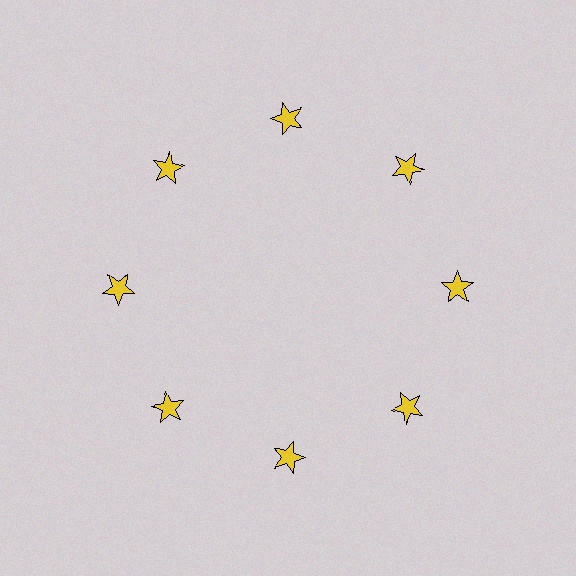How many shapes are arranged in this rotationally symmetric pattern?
There are 8 shapes, arranged in 8 groups of 1.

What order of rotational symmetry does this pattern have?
This pattern has 8-fold rotational symmetry.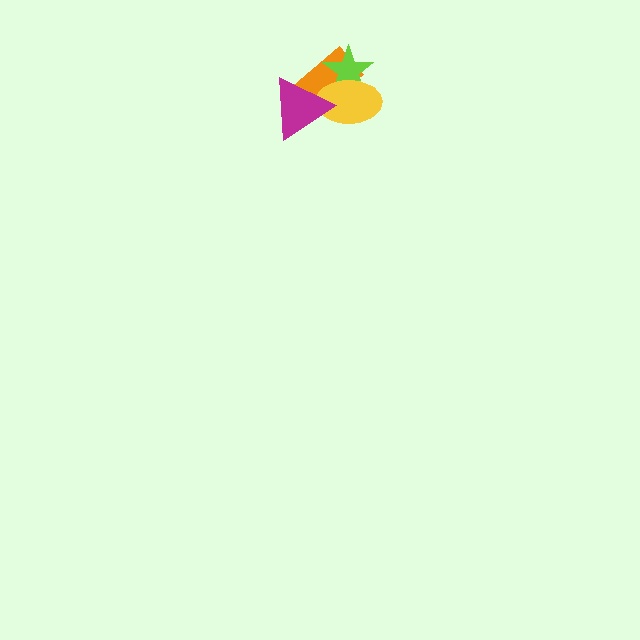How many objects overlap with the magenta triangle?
2 objects overlap with the magenta triangle.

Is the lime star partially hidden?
Yes, it is partially covered by another shape.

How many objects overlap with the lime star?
2 objects overlap with the lime star.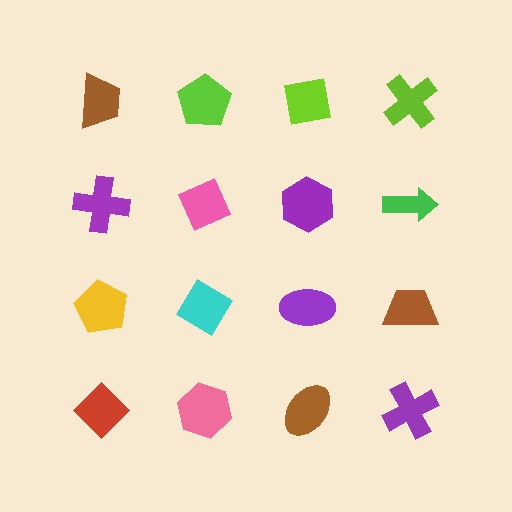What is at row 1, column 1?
A brown trapezoid.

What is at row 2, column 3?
A purple hexagon.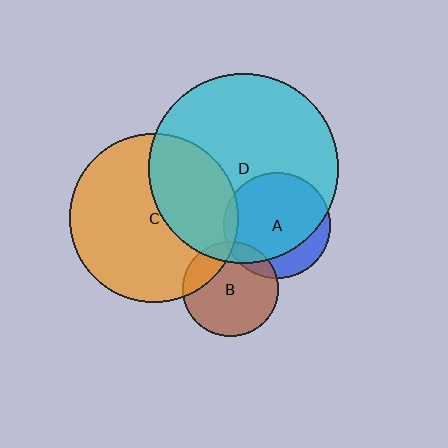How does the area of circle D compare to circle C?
Approximately 1.3 times.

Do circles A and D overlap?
Yes.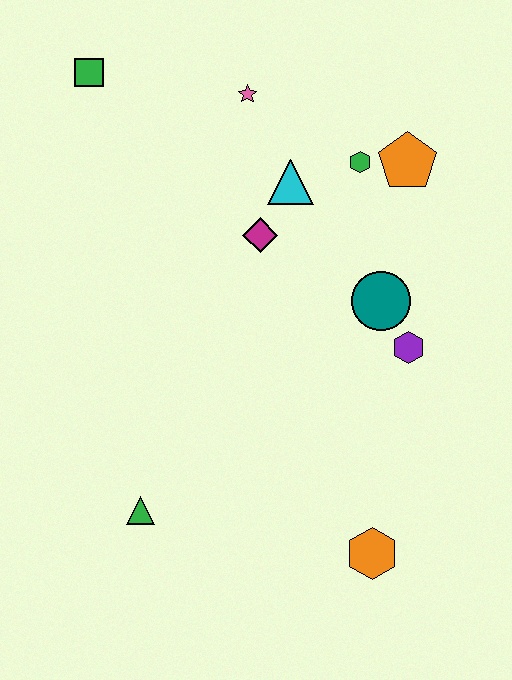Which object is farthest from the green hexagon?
The green triangle is farthest from the green hexagon.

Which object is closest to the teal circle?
The purple hexagon is closest to the teal circle.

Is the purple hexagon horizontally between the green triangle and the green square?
No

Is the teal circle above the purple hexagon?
Yes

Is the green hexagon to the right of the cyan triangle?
Yes